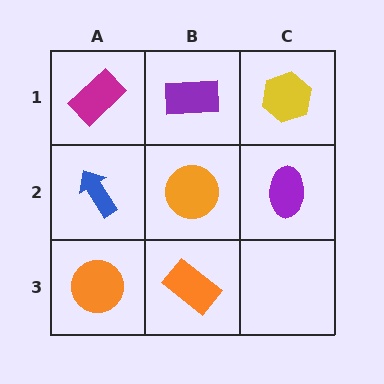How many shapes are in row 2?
3 shapes.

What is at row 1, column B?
A purple rectangle.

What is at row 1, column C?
A yellow hexagon.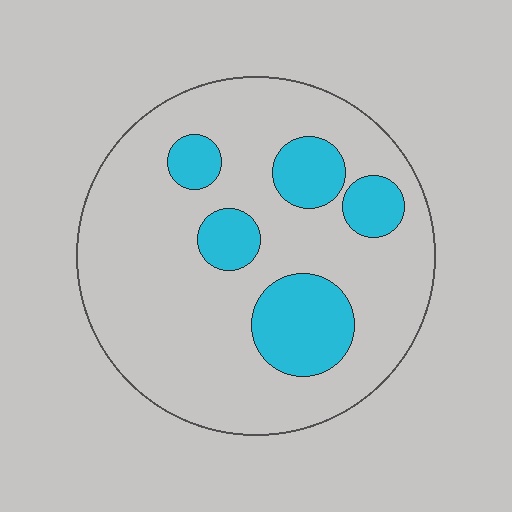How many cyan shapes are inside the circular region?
5.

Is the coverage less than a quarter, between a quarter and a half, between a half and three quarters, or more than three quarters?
Less than a quarter.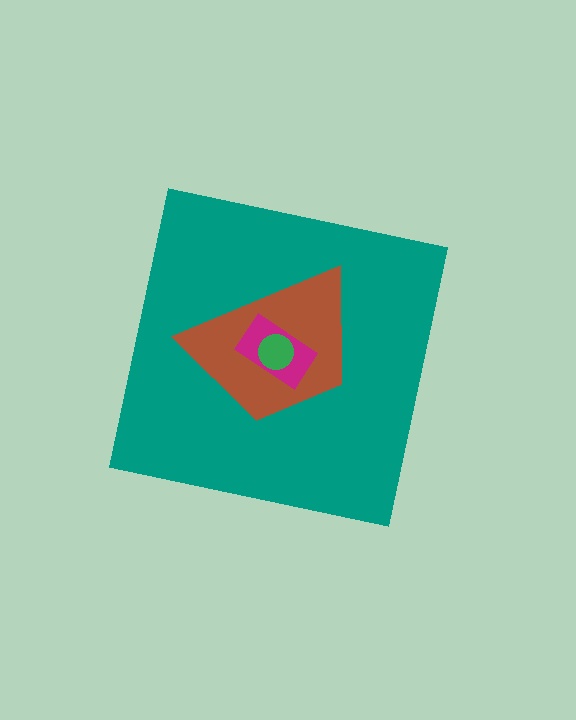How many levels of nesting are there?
4.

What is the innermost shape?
The green circle.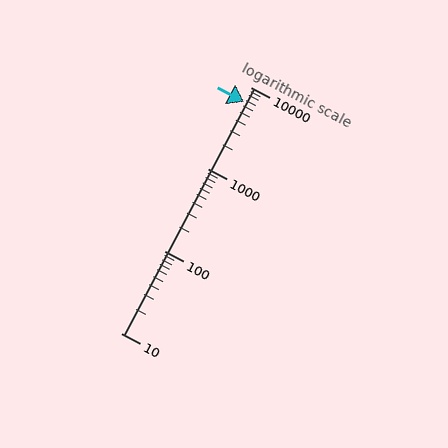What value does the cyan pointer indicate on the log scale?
The pointer indicates approximately 6700.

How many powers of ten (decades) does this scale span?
The scale spans 3 decades, from 10 to 10000.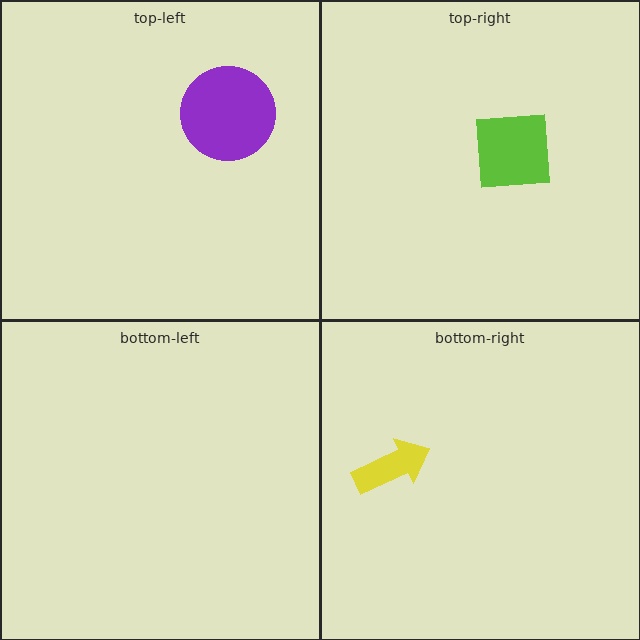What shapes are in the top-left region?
The purple circle.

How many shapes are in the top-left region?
1.